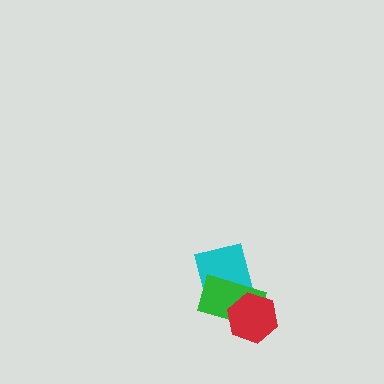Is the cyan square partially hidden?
Yes, it is partially covered by another shape.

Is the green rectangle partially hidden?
Yes, it is partially covered by another shape.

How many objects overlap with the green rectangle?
2 objects overlap with the green rectangle.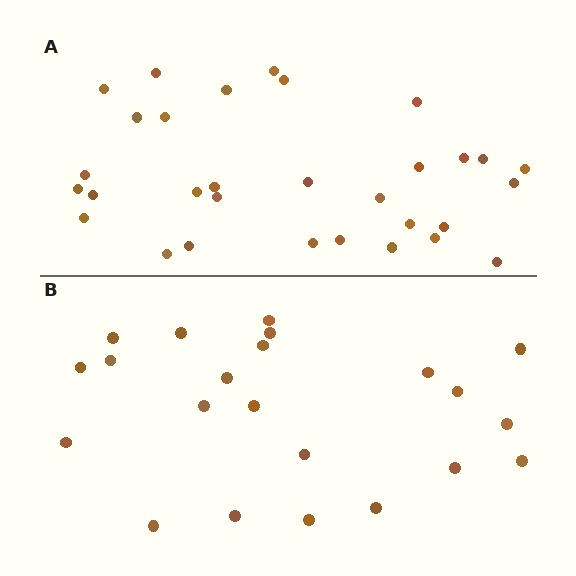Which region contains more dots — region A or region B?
Region A (the top region) has more dots.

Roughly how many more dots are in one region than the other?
Region A has roughly 8 or so more dots than region B.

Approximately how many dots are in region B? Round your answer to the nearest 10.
About 20 dots. (The exact count is 22, which rounds to 20.)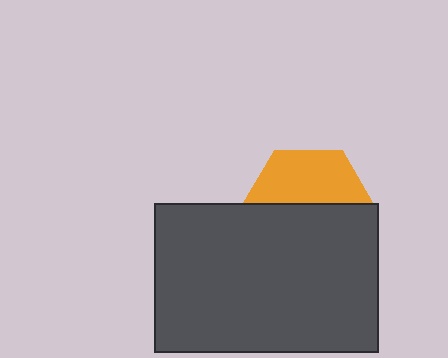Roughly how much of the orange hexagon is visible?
A small part of it is visible (roughly 43%).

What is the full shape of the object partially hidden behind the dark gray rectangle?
The partially hidden object is an orange hexagon.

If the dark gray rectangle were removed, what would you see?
You would see the complete orange hexagon.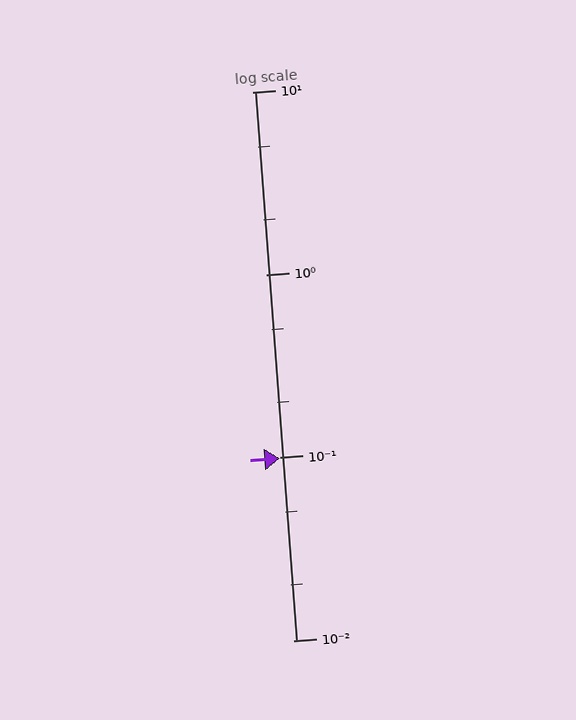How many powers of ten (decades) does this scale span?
The scale spans 3 decades, from 0.01 to 10.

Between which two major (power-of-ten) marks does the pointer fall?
The pointer is between 0.01 and 0.1.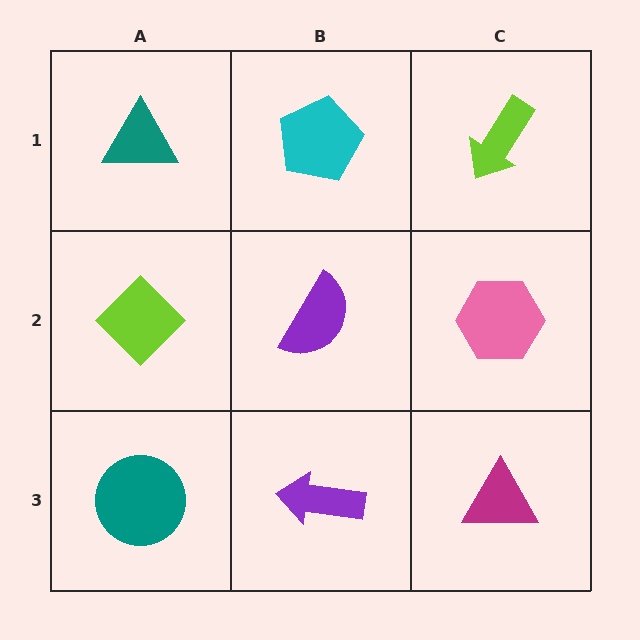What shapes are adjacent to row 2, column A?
A teal triangle (row 1, column A), a teal circle (row 3, column A), a purple semicircle (row 2, column B).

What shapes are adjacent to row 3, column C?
A pink hexagon (row 2, column C), a purple arrow (row 3, column B).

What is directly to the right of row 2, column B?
A pink hexagon.